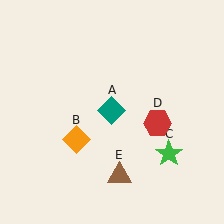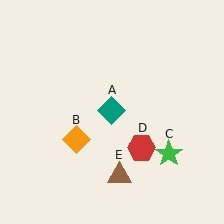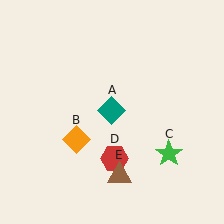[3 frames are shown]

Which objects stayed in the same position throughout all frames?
Teal diamond (object A) and orange diamond (object B) and green star (object C) and brown triangle (object E) remained stationary.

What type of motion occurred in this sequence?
The red hexagon (object D) rotated clockwise around the center of the scene.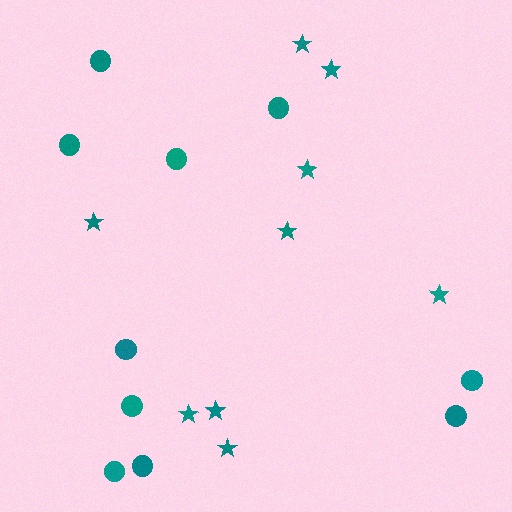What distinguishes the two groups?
There are 2 groups: one group of circles (10) and one group of stars (9).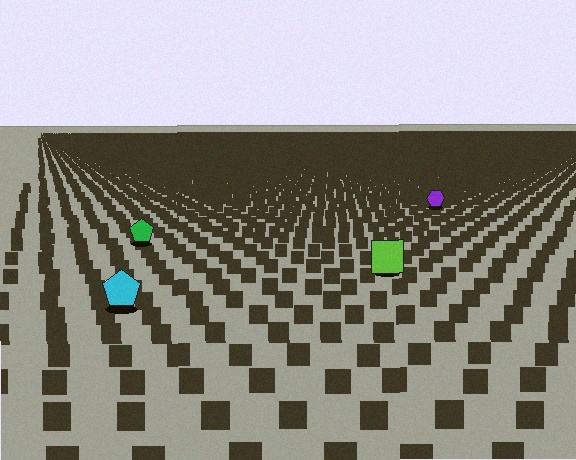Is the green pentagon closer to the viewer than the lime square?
No. The lime square is closer — you can tell from the texture gradient: the ground texture is coarser near it.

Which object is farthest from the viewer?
The purple hexagon is farthest from the viewer. It appears smaller and the ground texture around it is denser.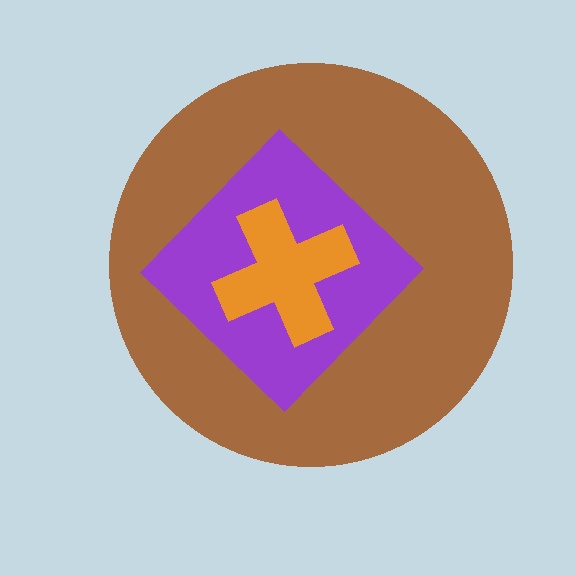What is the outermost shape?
The brown circle.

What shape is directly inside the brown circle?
The purple diamond.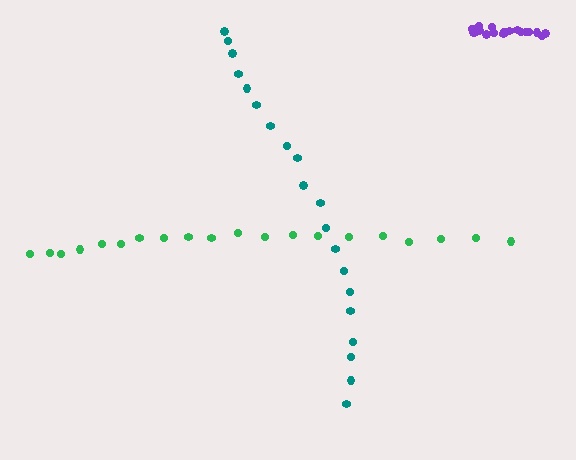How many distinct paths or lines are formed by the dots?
There are 3 distinct paths.